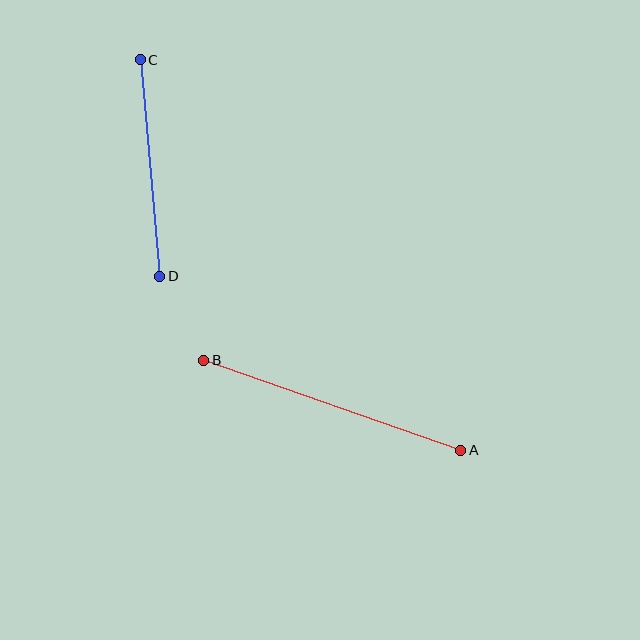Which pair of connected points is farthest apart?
Points A and B are farthest apart.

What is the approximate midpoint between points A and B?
The midpoint is at approximately (332, 405) pixels.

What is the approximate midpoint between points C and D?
The midpoint is at approximately (150, 168) pixels.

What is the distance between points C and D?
The distance is approximately 218 pixels.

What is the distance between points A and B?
The distance is approximately 273 pixels.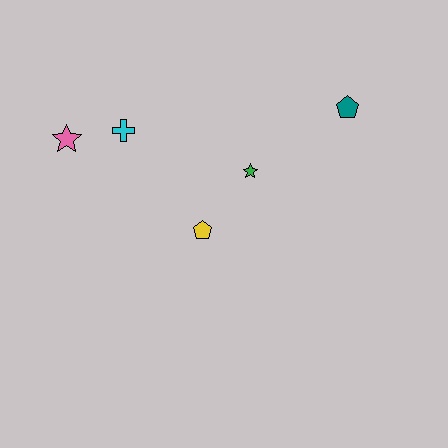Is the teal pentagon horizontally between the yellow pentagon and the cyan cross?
No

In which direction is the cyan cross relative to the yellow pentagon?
The cyan cross is above the yellow pentagon.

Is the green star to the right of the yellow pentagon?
Yes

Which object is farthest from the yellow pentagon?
The teal pentagon is farthest from the yellow pentagon.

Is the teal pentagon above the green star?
Yes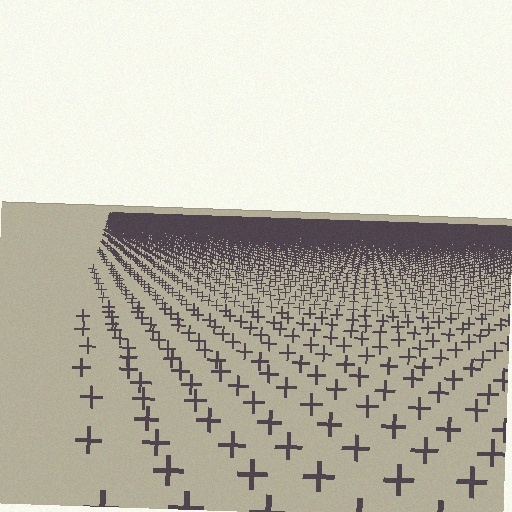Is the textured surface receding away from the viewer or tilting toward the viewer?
The surface is receding away from the viewer. Texture elements get smaller and denser toward the top.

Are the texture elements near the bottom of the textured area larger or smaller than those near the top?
Larger. Near the bottom, elements are closer to the viewer and appear at a bigger on-screen size.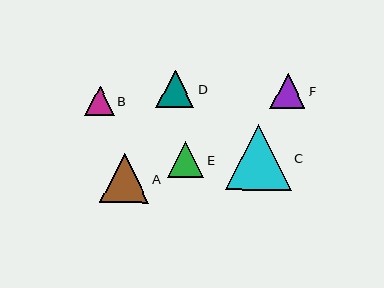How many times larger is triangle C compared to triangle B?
Triangle C is approximately 2.2 times the size of triangle B.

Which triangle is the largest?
Triangle C is the largest with a size of approximately 66 pixels.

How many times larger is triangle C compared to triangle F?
Triangle C is approximately 1.9 times the size of triangle F.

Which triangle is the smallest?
Triangle B is the smallest with a size of approximately 30 pixels.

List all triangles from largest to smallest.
From largest to smallest: C, A, D, E, F, B.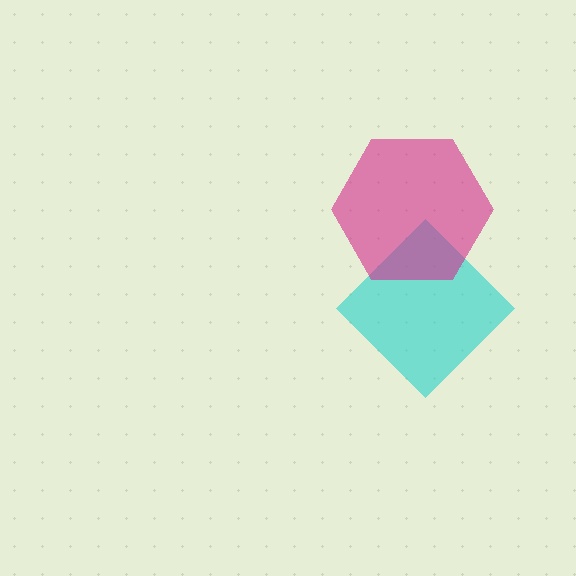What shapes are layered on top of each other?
The layered shapes are: a cyan diamond, a magenta hexagon.